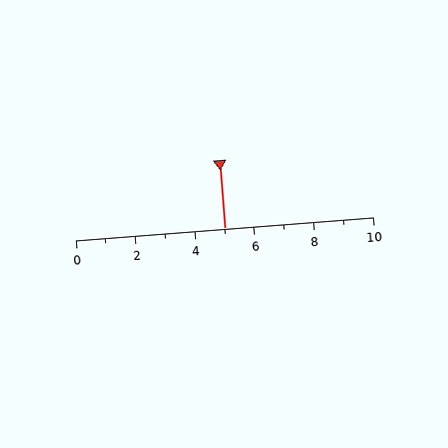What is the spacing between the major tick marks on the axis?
The major ticks are spaced 2 apart.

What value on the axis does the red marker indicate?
The marker indicates approximately 5.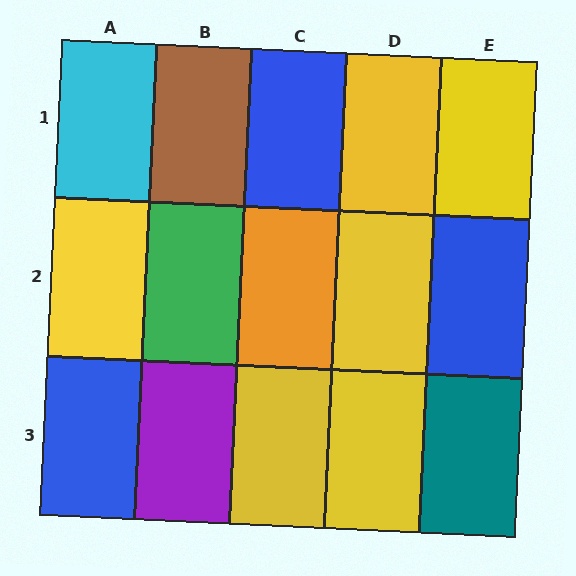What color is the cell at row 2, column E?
Blue.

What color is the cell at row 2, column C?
Orange.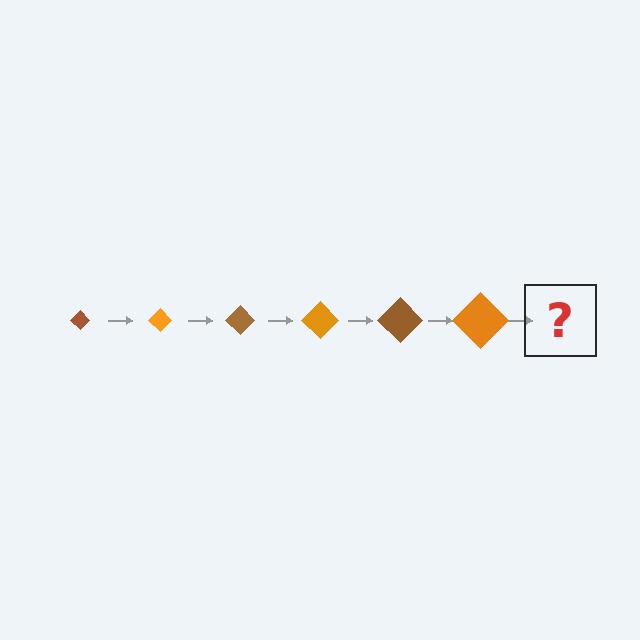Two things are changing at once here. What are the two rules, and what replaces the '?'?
The two rules are that the diamond grows larger each step and the color cycles through brown and orange. The '?' should be a brown diamond, larger than the previous one.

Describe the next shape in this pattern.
It should be a brown diamond, larger than the previous one.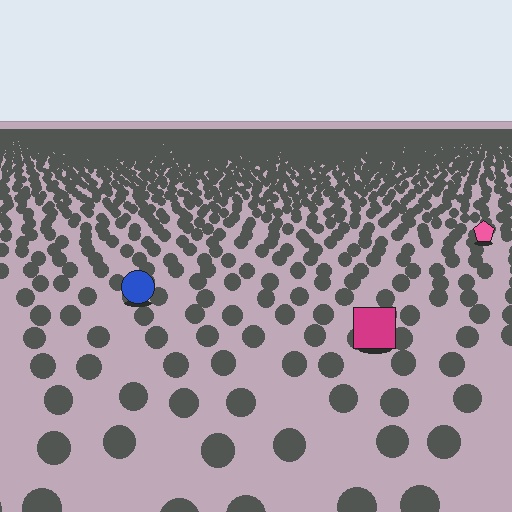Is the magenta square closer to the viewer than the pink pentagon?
Yes. The magenta square is closer — you can tell from the texture gradient: the ground texture is coarser near it.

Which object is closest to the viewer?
The magenta square is closest. The texture marks near it are larger and more spread out.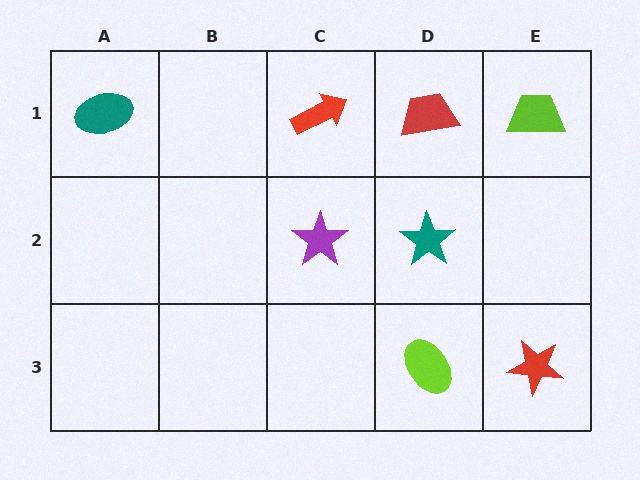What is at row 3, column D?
A lime ellipse.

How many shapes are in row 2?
2 shapes.